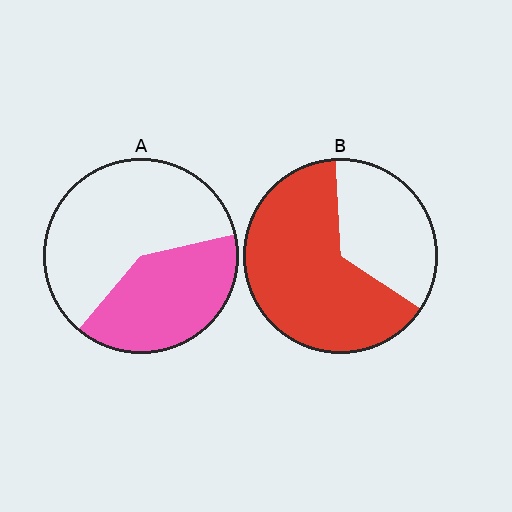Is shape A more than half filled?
No.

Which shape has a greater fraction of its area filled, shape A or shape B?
Shape B.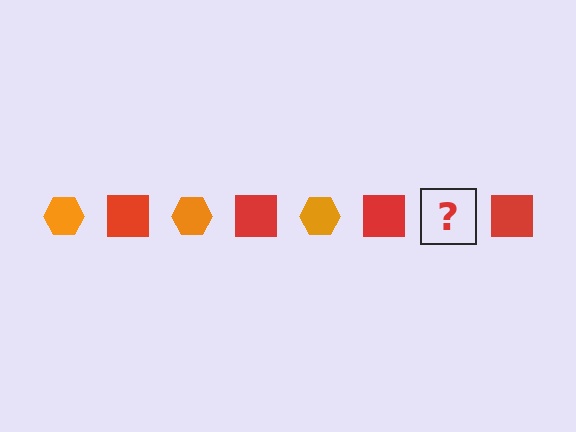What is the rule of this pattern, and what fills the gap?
The rule is that the pattern alternates between orange hexagon and red square. The gap should be filled with an orange hexagon.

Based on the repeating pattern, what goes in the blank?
The blank should be an orange hexagon.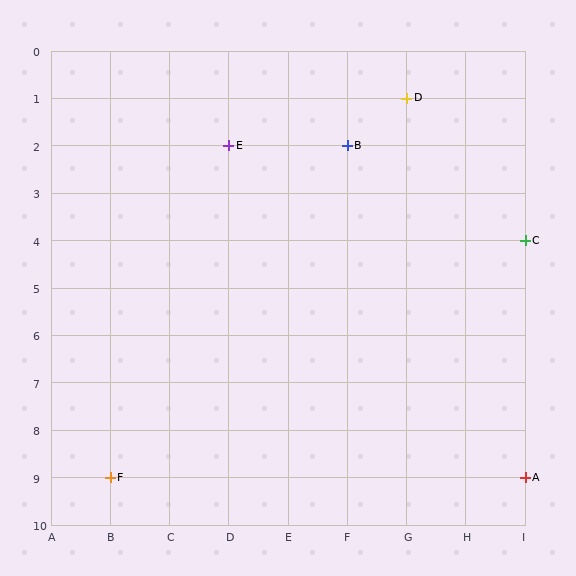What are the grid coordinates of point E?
Point E is at grid coordinates (D, 2).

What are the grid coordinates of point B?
Point B is at grid coordinates (F, 2).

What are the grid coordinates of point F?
Point F is at grid coordinates (B, 9).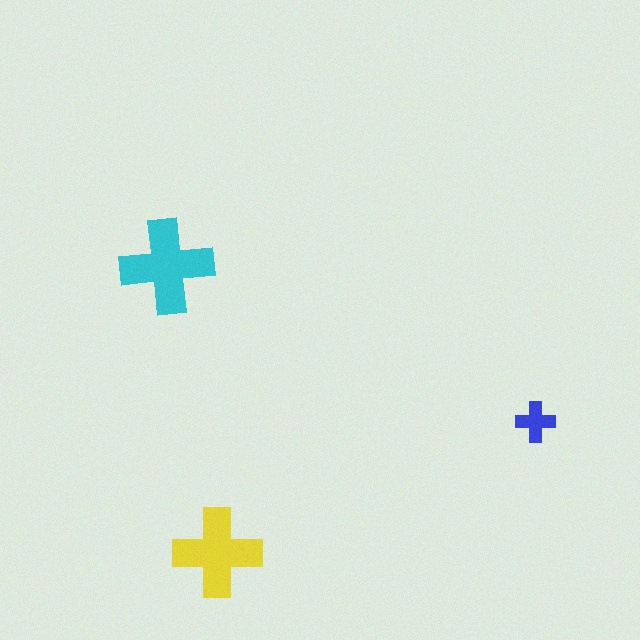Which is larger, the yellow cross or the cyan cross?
The cyan one.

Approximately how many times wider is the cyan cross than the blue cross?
About 2.5 times wider.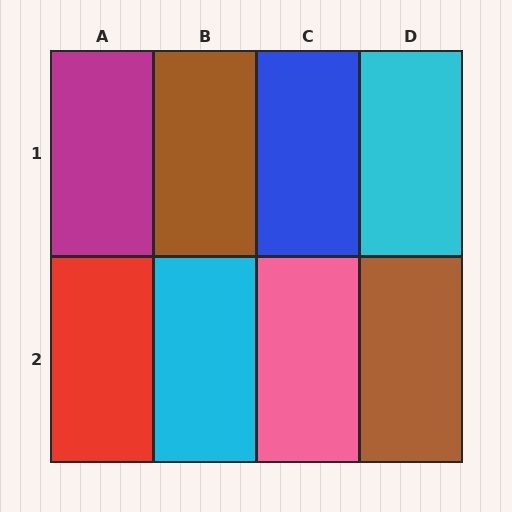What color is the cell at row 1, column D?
Cyan.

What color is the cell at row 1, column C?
Blue.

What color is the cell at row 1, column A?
Magenta.